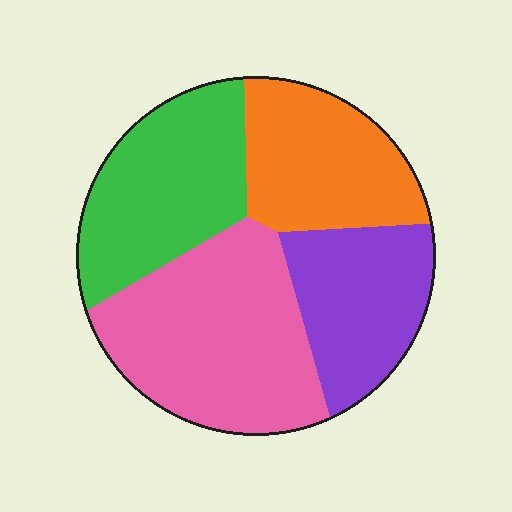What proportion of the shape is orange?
Orange covers roughly 20% of the shape.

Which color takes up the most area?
Pink, at roughly 35%.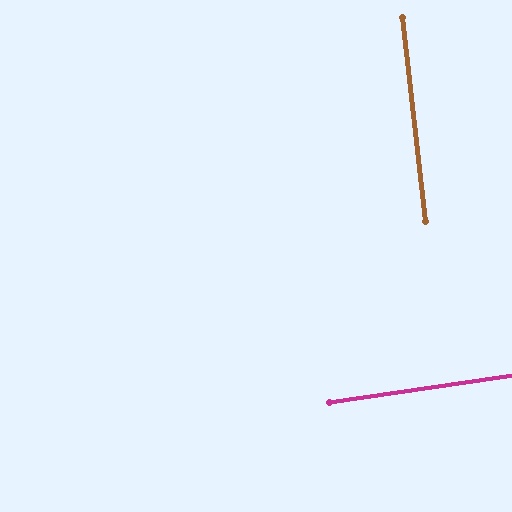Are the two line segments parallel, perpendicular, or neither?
Perpendicular — they meet at approximately 88°.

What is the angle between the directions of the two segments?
Approximately 88 degrees.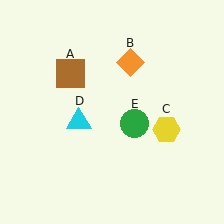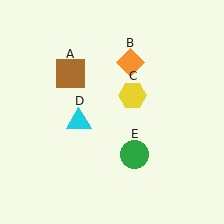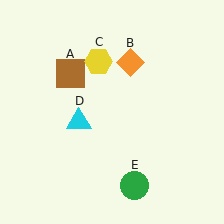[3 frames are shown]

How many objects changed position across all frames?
2 objects changed position: yellow hexagon (object C), green circle (object E).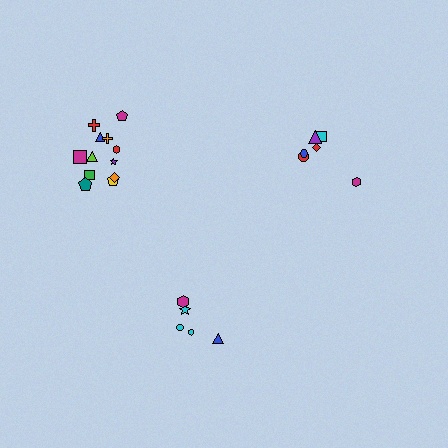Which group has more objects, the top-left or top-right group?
The top-left group.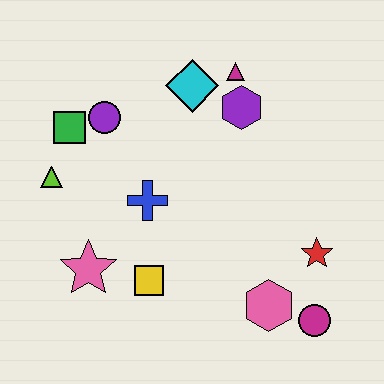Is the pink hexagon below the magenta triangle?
Yes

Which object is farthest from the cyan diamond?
The magenta circle is farthest from the cyan diamond.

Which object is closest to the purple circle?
The green square is closest to the purple circle.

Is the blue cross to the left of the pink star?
No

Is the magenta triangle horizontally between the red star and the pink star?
Yes